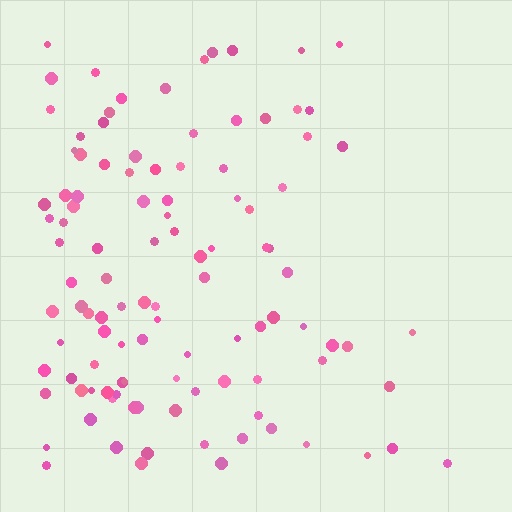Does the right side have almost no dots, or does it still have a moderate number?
Still a moderate number, just noticeably fewer than the left.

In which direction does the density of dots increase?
From right to left, with the left side densest.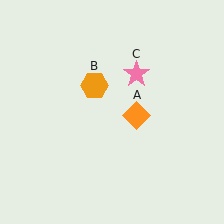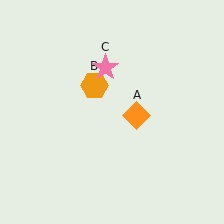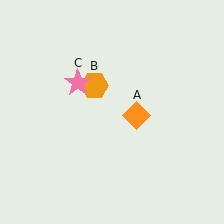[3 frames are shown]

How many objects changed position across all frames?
1 object changed position: pink star (object C).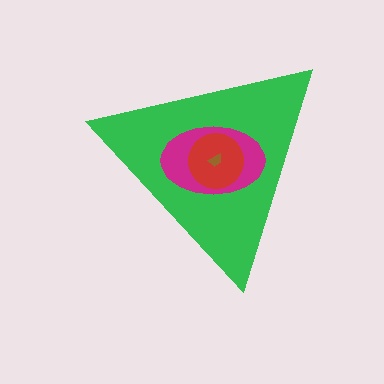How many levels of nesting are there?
4.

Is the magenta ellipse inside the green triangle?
Yes.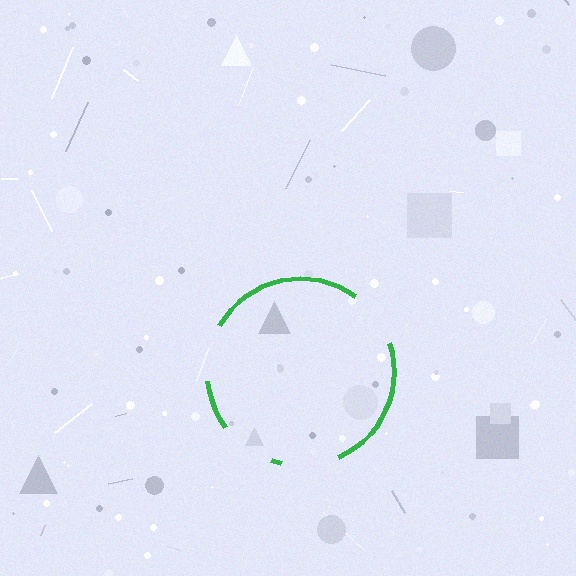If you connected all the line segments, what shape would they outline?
They would outline a circle.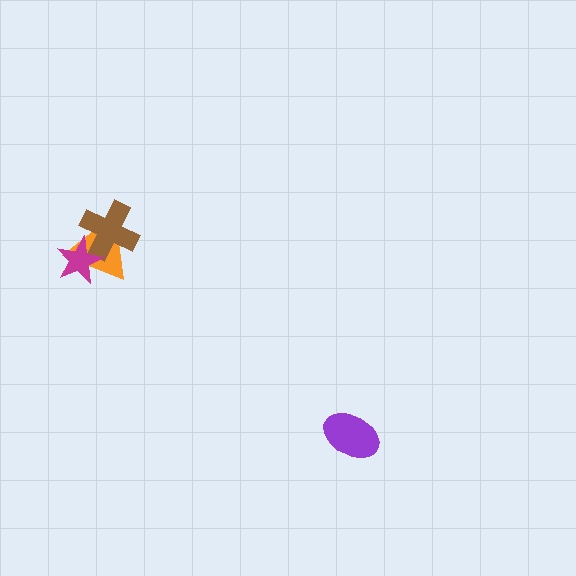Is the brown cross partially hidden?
Yes, it is partially covered by another shape.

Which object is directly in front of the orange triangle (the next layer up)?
The brown cross is directly in front of the orange triangle.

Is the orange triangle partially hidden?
Yes, it is partially covered by another shape.